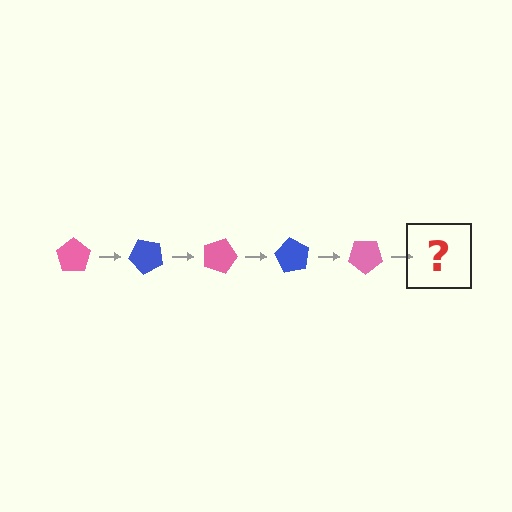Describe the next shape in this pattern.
It should be a blue pentagon, rotated 225 degrees from the start.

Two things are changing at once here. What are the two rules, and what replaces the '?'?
The two rules are that it rotates 45 degrees each step and the color cycles through pink and blue. The '?' should be a blue pentagon, rotated 225 degrees from the start.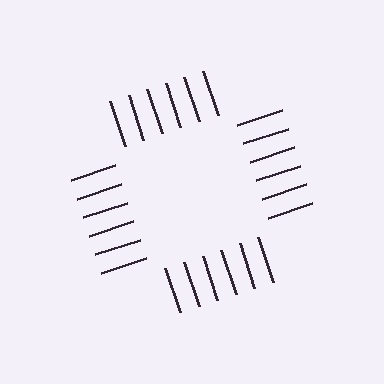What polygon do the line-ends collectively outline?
An illusory square — the line segments terminate on its edges but no continuous stroke is drawn.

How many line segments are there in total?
24 — 6 along each of the 4 edges.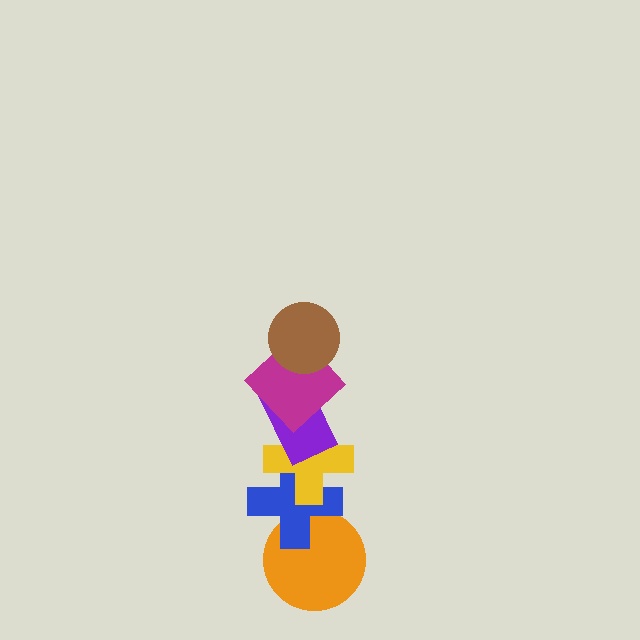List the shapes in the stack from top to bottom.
From top to bottom: the brown circle, the magenta diamond, the purple rectangle, the yellow cross, the blue cross, the orange circle.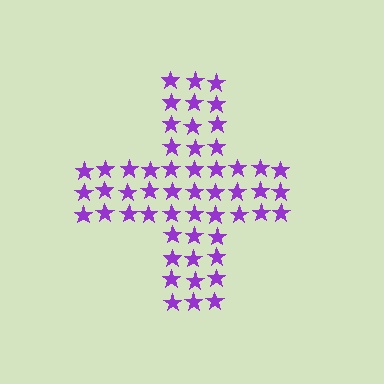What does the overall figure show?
The overall figure shows a cross.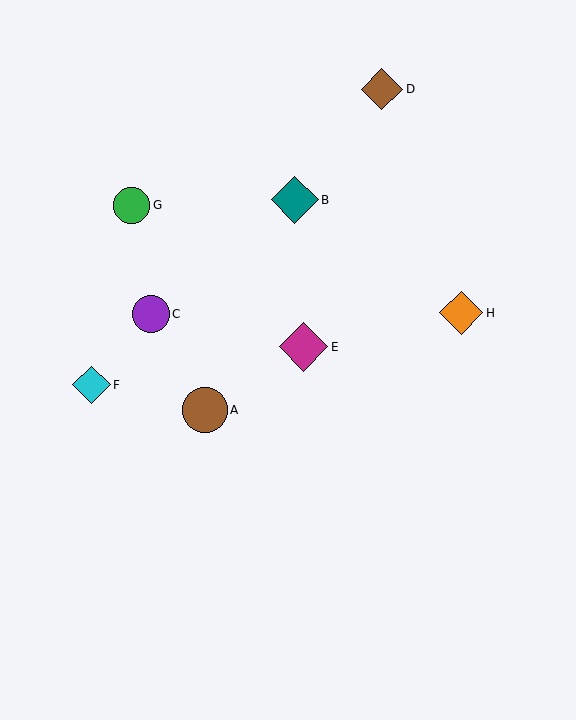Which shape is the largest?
The magenta diamond (labeled E) is the largest.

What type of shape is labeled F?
Shape F is a cyan diamond.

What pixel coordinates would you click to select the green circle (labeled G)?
Click at (132, 205) to select the green circle G.